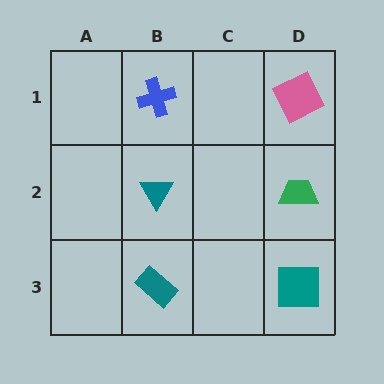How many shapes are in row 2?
2 shapes.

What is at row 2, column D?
A green trapezoid.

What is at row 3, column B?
A teal rectangle.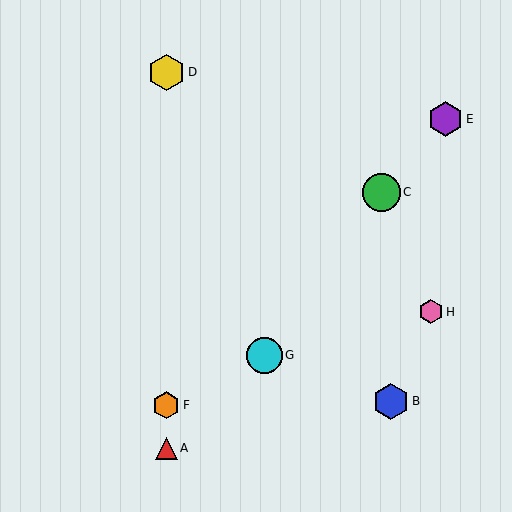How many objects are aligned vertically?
3 objects (A, D, F) are aligned vertically.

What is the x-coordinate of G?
Object G is at x≈264.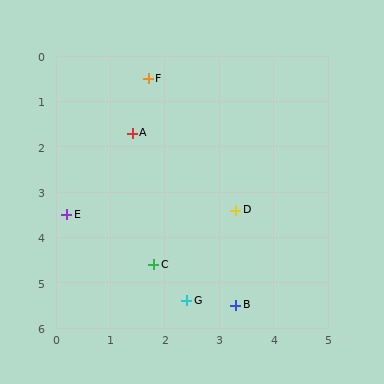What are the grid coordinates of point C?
Point C is at approximately (1.8, 4.6).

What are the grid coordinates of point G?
Point G is at approximately (2.4, 5.4).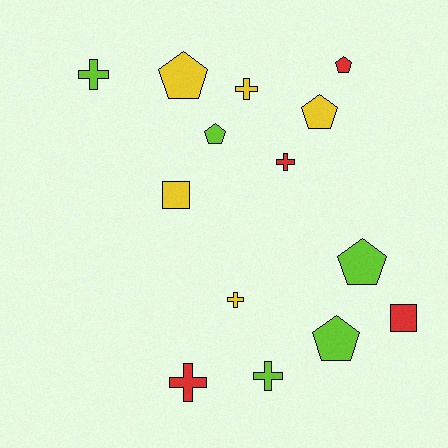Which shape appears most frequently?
Pentagon, with 6 objects.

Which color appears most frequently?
Yellow, with 5 objects.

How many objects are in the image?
There are 14 objects.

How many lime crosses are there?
There are 2 lime crosses.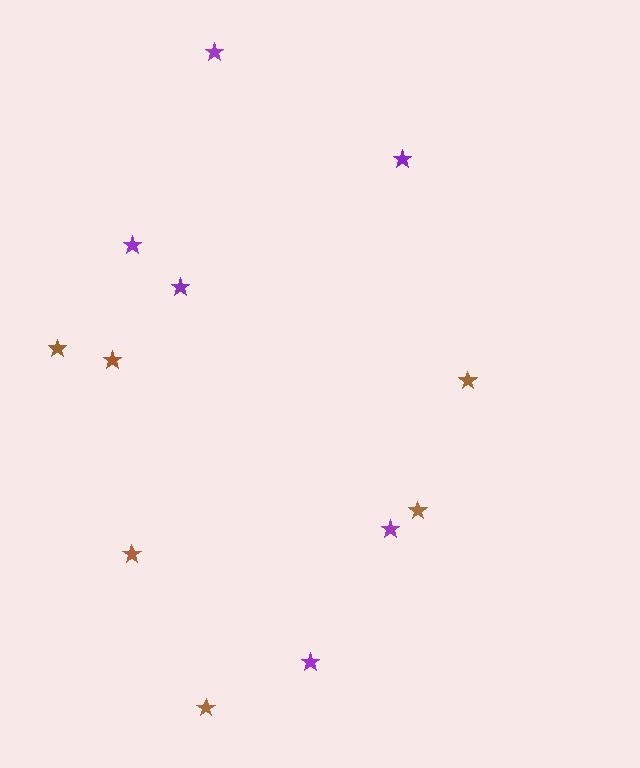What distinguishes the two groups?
There are 2 groups: one group of brown stars (6) and one group of purple stars (6).